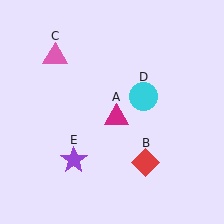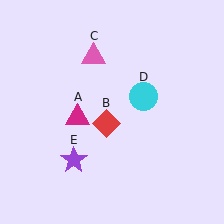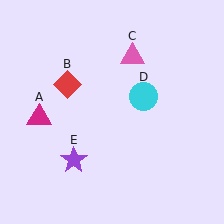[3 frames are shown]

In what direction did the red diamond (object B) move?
The red diamond (object B) moved up and to the left.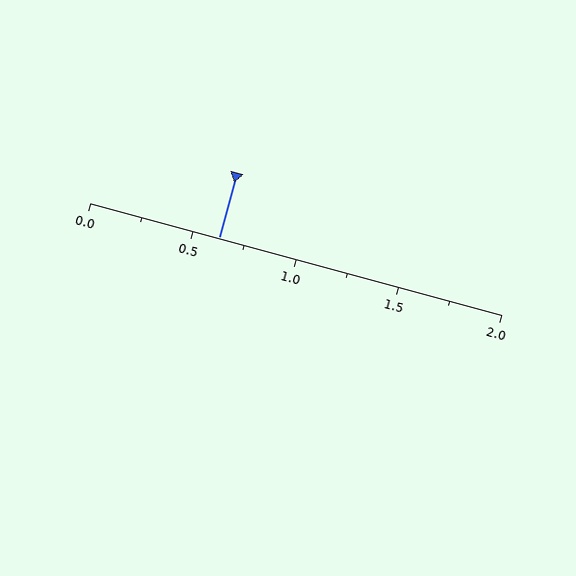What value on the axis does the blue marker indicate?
The marker indicates approximately 0.62.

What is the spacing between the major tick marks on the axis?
The major ticks are spaced 0.5 apart.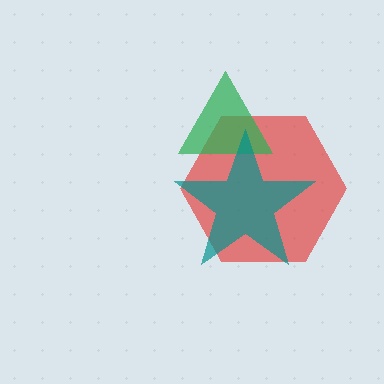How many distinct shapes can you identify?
There are 3 distinct shapes: a red hexagon, a green triangle, a teal star.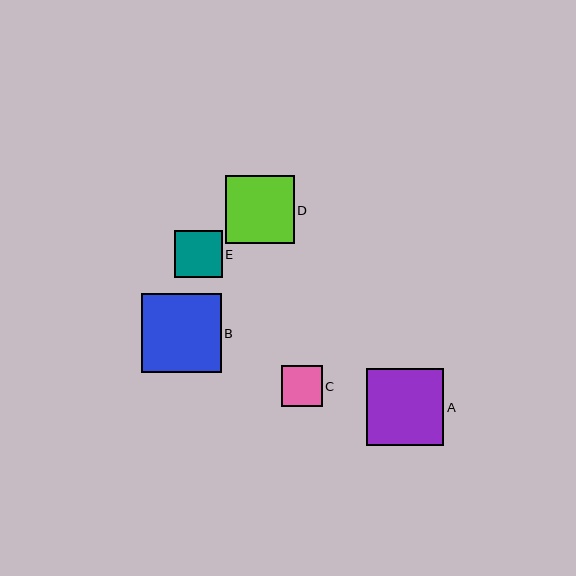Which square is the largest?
Square B is the largest with a size of approximately 79 pixels.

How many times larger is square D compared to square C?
Square D is approximately 1.7 times the size of square C.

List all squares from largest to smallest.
From largest to smallest: B, A, D, E, C.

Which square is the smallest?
Square C is the smallest with a size of approximately 41 pixels.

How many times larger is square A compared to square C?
Square A is approximately 1.9 times the size of square C.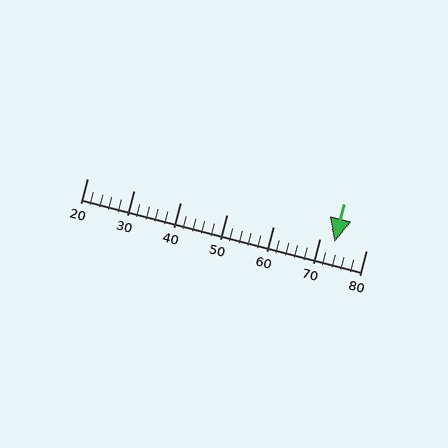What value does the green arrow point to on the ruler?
The green arrow points to approximately 73.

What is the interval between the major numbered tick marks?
The major tick marks are spaced 10 units apart.